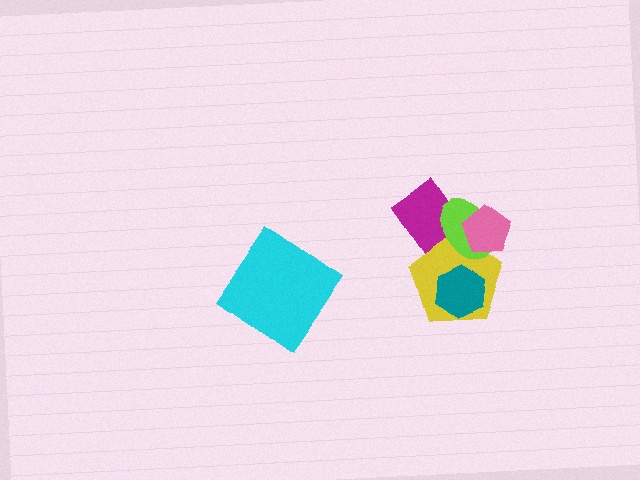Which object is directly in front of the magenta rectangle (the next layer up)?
The yellow pentagon is directly in front of the magenta rectangle.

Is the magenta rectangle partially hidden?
Yes, it is partially covered by another shape.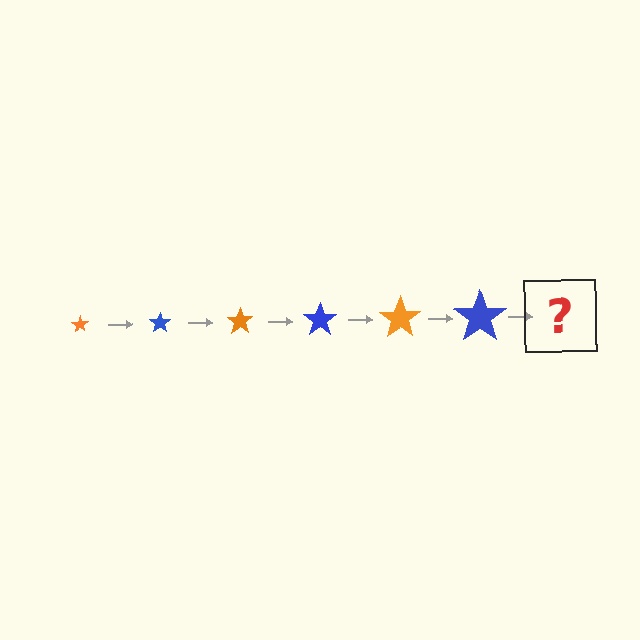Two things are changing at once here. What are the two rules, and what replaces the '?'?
The two rules are that the star grows larger each step and the color cycles through orange and blue. The '?' should be an orange star, larger than the previous one.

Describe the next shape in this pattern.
It should be an orange star, larger than the previous one.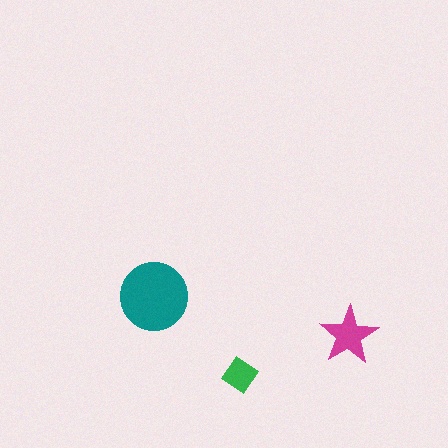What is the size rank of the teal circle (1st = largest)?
1st.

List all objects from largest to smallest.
The teal circle, the magenta star, the green diamond.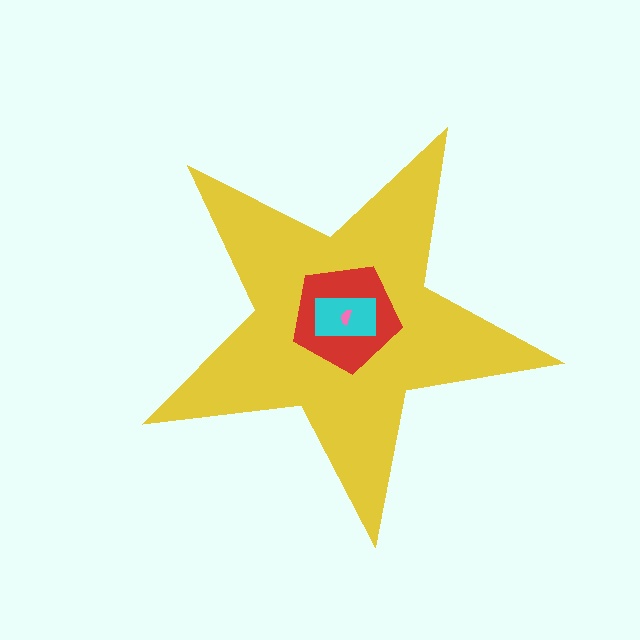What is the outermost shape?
The yellow star.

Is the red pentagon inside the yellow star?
Yes.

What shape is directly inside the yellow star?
The red pentagon.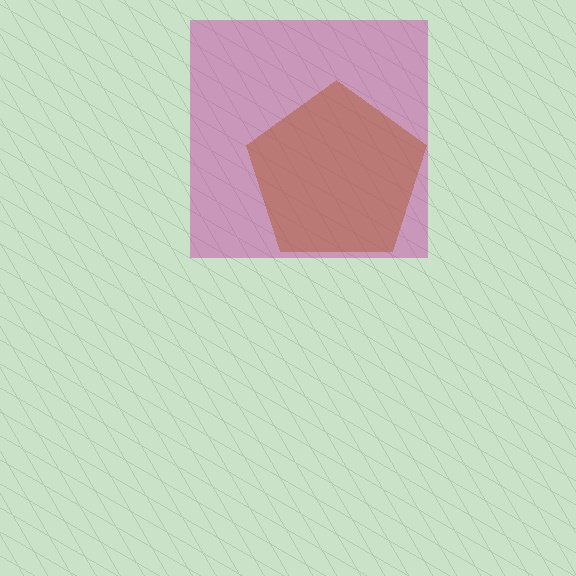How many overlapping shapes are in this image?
There are 2 overlapping shapes in the image.